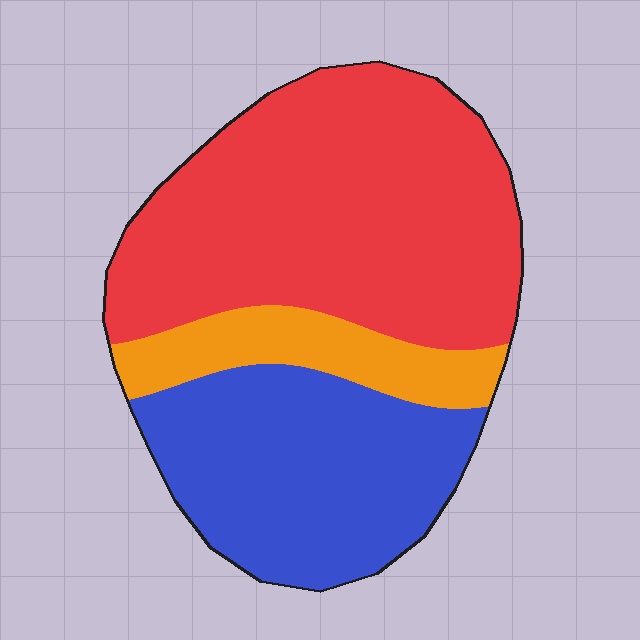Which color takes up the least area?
Orange, at roughly 15%.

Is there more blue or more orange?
Blue.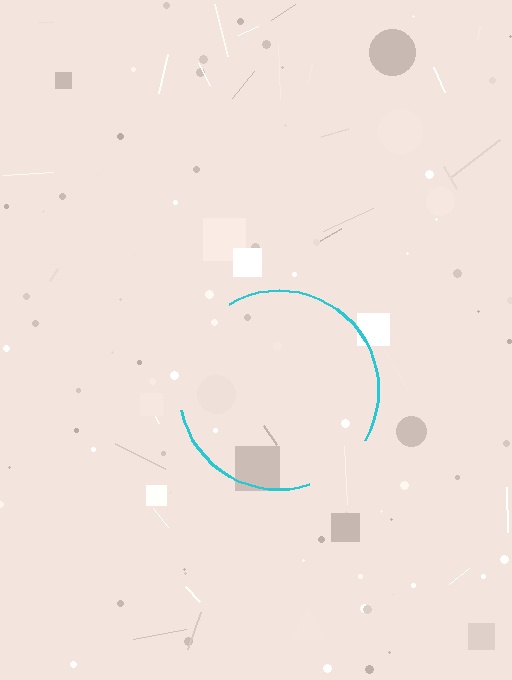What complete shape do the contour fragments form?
The contour fragments form a circle.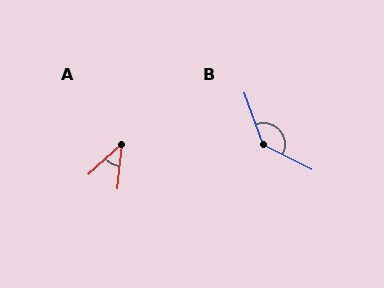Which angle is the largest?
B, at approximately 136 degrees.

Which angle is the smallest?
A, at approximately 41 degrees.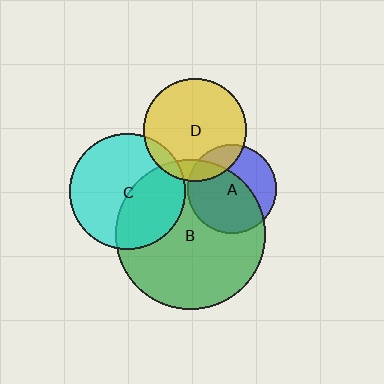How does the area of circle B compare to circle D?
Approximately 2.1 times.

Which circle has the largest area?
Circle B (green).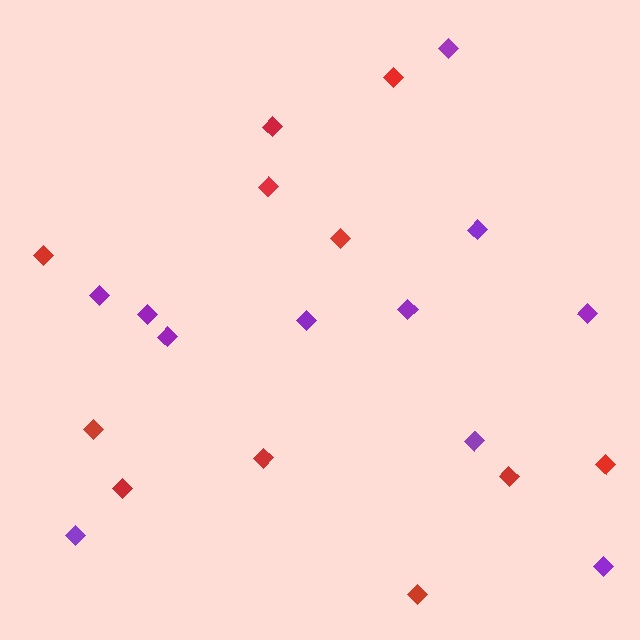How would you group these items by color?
There are 2 groups: one group of purple diamonds (11) and one group of red diamonds (11).